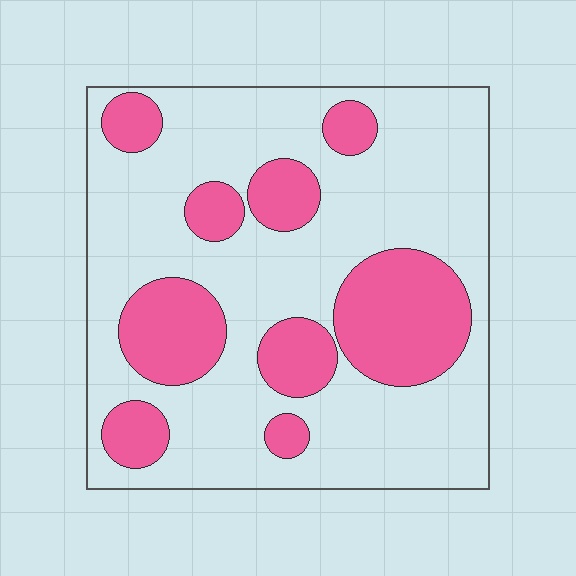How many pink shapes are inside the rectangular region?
9.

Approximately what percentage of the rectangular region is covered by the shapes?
Approximately 30%.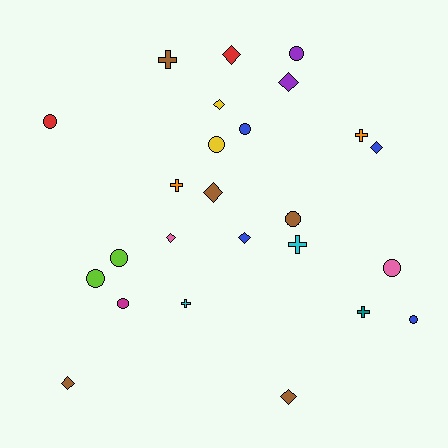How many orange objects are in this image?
There are 2 orange objects.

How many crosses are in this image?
There are 6 crosses.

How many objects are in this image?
There are 25 objects.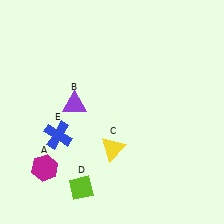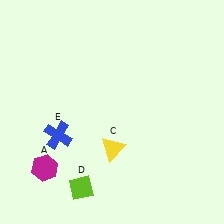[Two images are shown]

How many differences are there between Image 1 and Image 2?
There is 1 difference between the two images.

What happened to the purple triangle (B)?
The purple triangle (B) was removed in Image 2. It was in the top-left area of Image 1.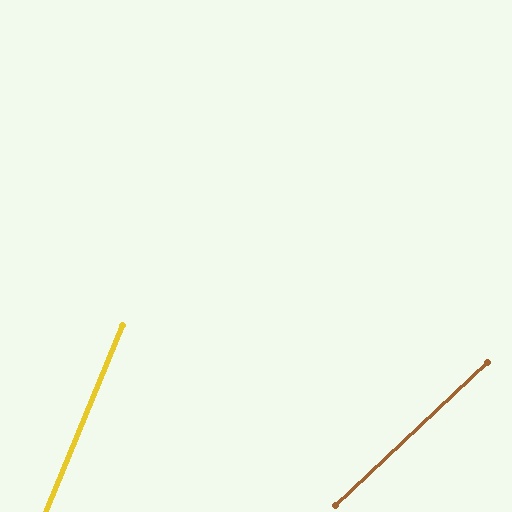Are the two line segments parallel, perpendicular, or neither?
Neither parallel nor perpendicular — they differ by about 24°.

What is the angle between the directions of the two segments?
Approximately 24 degrees.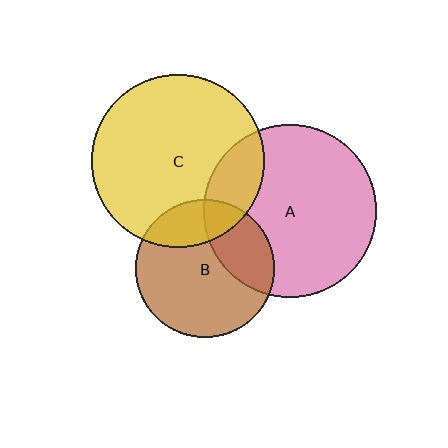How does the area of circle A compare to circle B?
Approximately 1.6 times.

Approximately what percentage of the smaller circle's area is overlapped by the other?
Approximately 30%.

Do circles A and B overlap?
Yes.